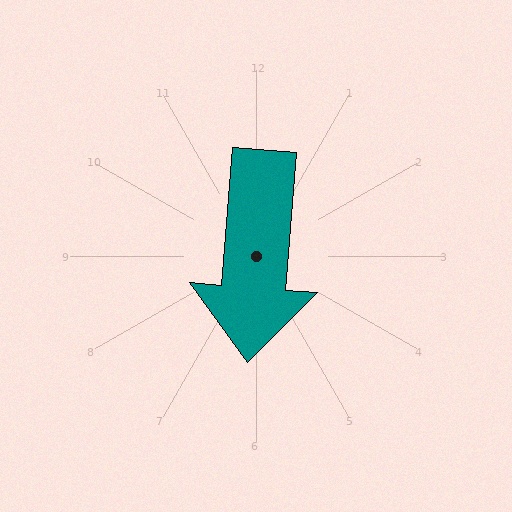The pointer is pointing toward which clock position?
Roughly 6 o'clock.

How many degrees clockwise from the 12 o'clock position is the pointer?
Approximately 184 degrees.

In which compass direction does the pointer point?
South.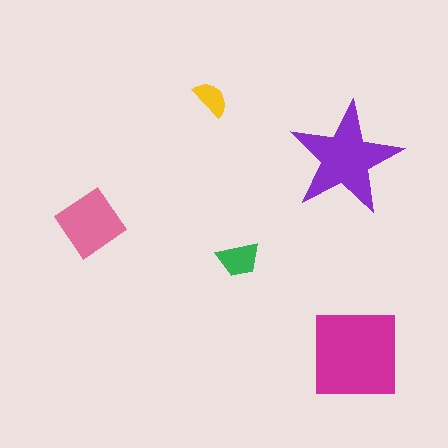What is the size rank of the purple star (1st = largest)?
2nd.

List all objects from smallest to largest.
The yellow semicircle, the green trapezoid, the pink diamond, the purple star, the magenta square.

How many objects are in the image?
There are 5 objects in the image.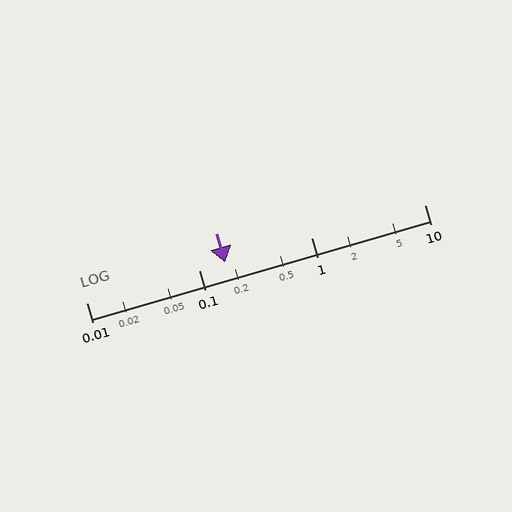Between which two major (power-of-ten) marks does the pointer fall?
The pointer is between 0.1 and 1.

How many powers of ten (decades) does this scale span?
The scale spans 3 decades, from 0.01 to 10.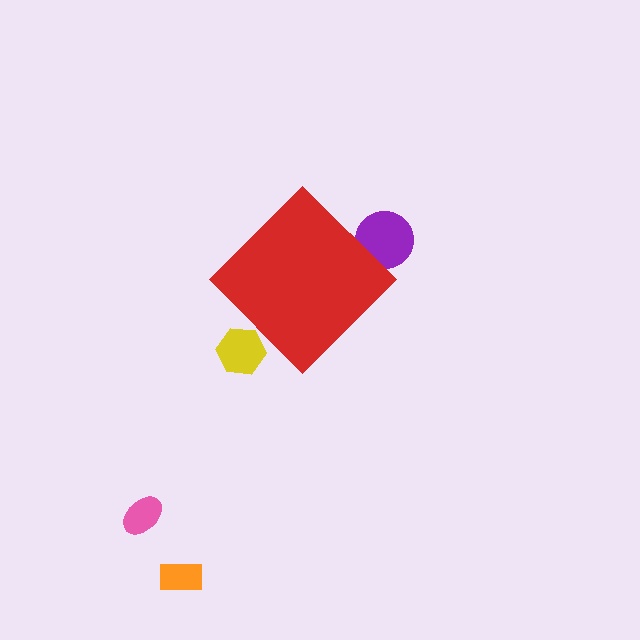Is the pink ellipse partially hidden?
No, the pink ellipse is fully visible.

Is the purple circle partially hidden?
Yes, the purple circle is partially hidden behind the red diamond.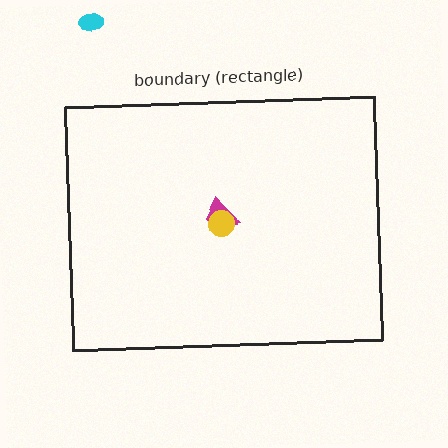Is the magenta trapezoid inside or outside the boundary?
Inside.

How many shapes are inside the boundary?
2 inside, 1 outside.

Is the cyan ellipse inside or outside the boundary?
Outside.